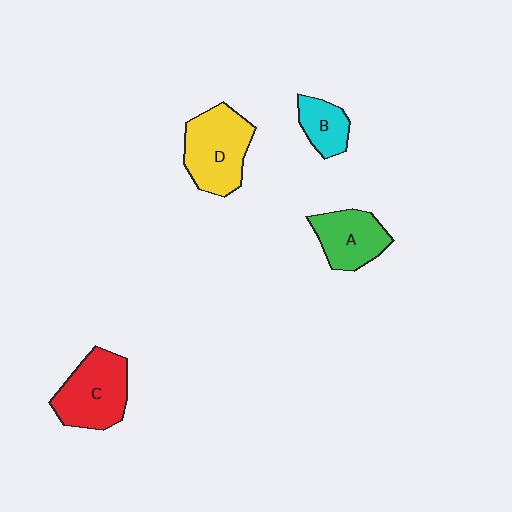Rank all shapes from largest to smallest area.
From largest to smallest: D (yellow), C (red), A (green), B (cyan).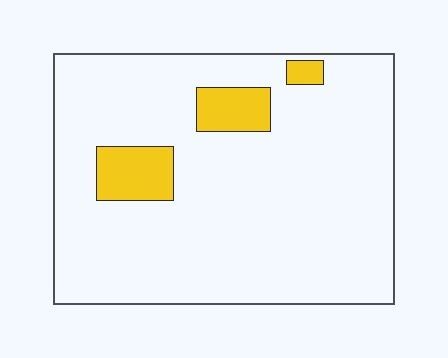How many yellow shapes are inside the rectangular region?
3.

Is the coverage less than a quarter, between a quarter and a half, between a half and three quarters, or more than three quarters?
Less than a quarter.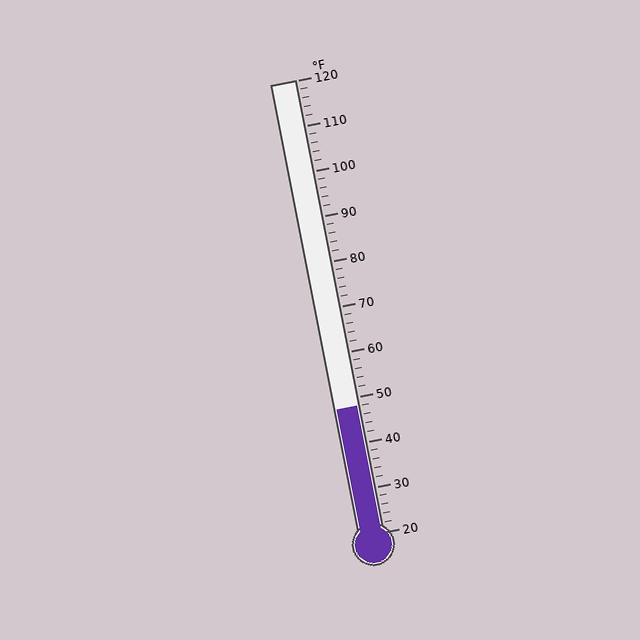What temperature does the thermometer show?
The thermometer shows approximately 48°F.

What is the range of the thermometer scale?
The thermometer scale ranges from 20°F to 120°F.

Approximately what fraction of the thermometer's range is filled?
The thermometer is filled to approximately 30% of its range.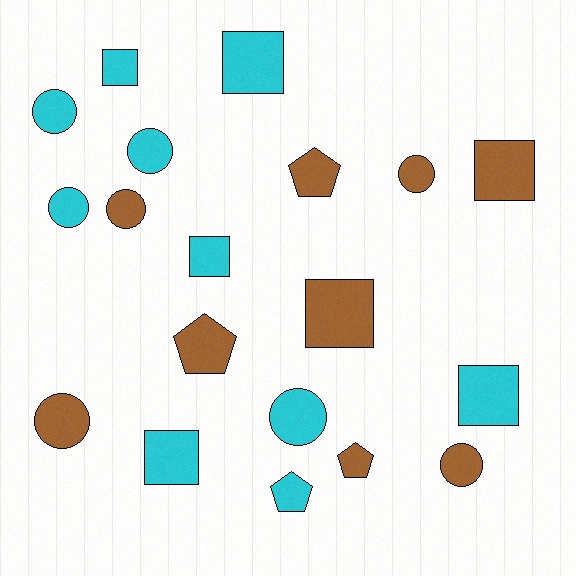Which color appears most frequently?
Cyan, with 10 objects.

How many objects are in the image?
There are 19 objects.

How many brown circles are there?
There are 4 brown circles.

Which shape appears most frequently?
Circle, with 8 objects.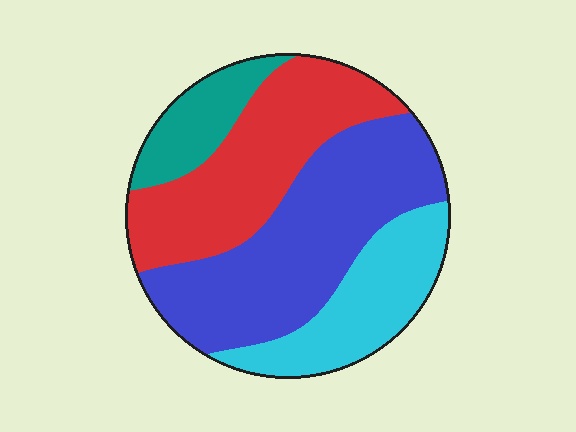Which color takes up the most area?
Blue, at roughly 40%.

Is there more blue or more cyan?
Blue.